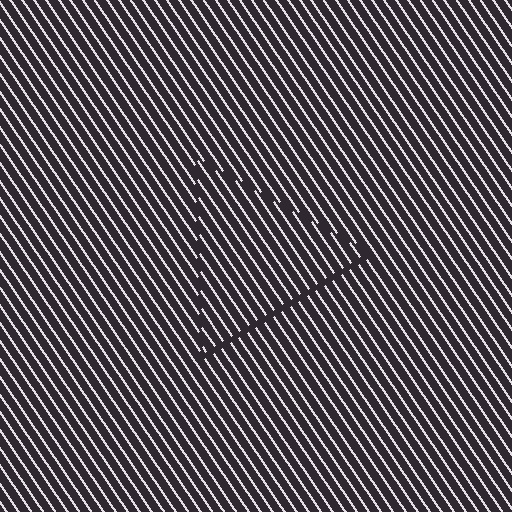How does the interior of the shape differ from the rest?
The interior of the shape contains the same grating, shifted by half a period — the contour is defined by the phase discontinuity where line-ends from the inner and outer gratings abut.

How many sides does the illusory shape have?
3 sides — the line-ends trace a triangle.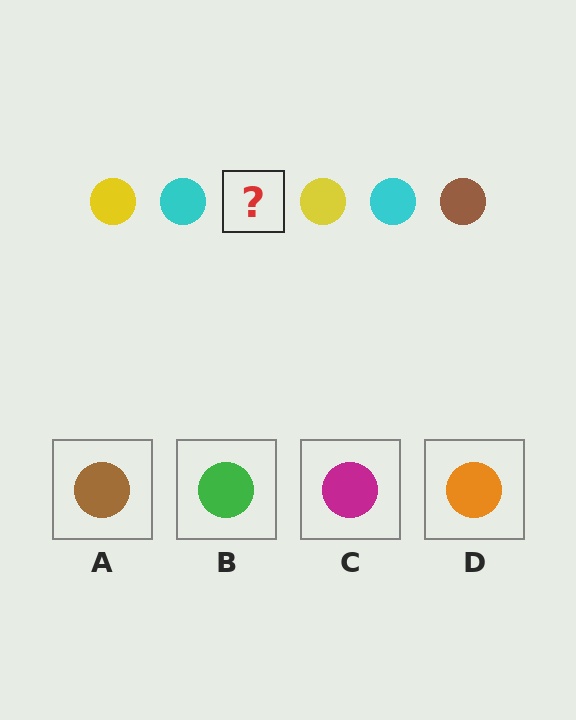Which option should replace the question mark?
Option A.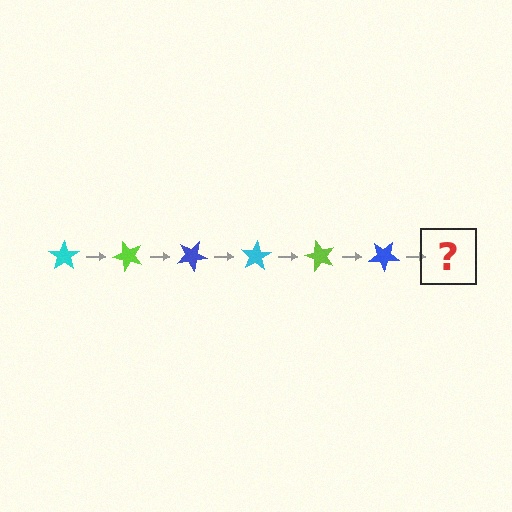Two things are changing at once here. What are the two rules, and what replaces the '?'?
The two rules are that it rotates 50 degrees each step and the color cycles through cyan, lime, and blue. The '?' should be a cyan star, rotated 300 degrees from the start.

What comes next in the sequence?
The next element should be a cyan star, rotated 300 degrees from the start.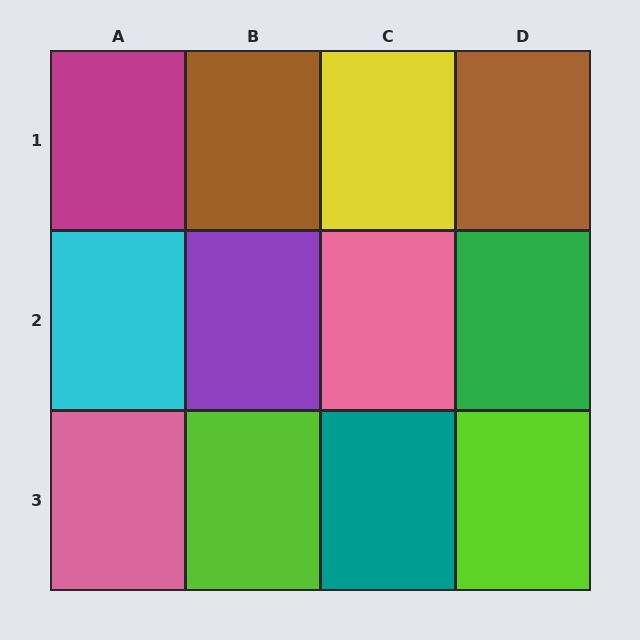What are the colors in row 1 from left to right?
Magenta, brown, yellow, brown.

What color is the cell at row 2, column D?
Green.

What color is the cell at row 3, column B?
Lime.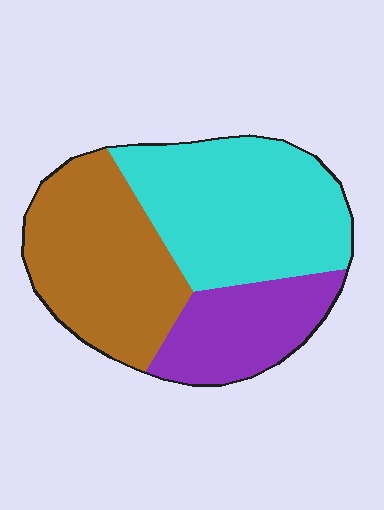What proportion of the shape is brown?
Brown takes up about three eighths (3/8) of the shape.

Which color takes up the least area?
Purple, at roughly 20%.